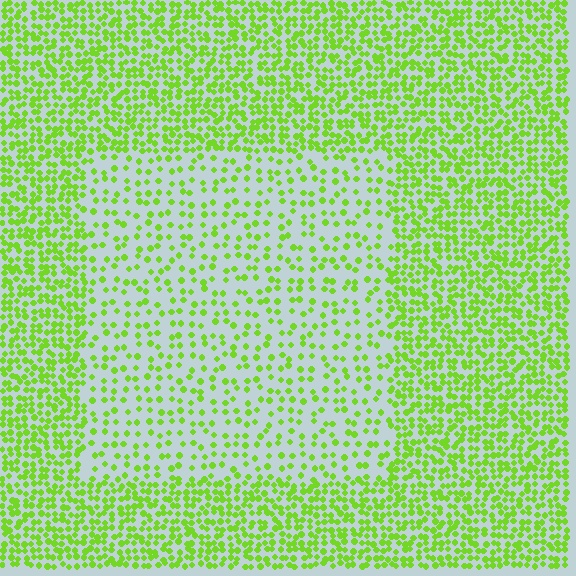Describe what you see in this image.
The image contains small lime elements arranged at two different densities. A rectangle-shaped region is visible where the elements are less densely packed than the surrounding area.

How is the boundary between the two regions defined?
The boundary is defined by a change in element density (approximately 2.3x ratio). All elements are the same color, size, and shape.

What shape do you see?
I see a rectangle.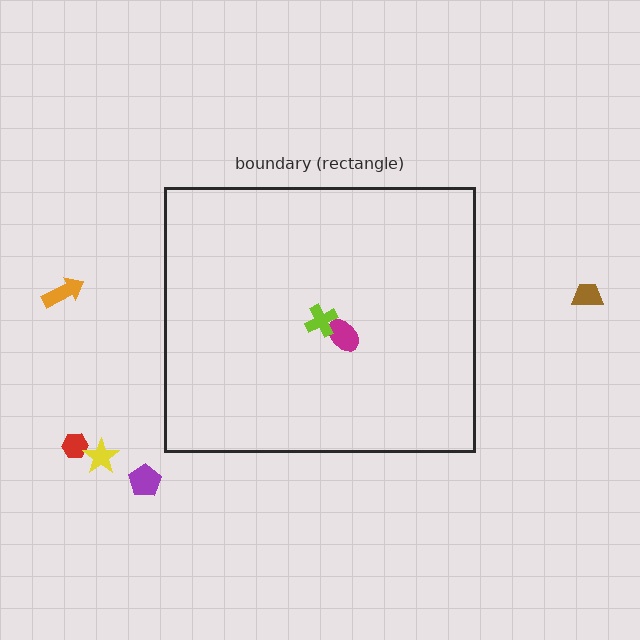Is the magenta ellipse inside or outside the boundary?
Inside.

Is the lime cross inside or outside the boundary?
Inside.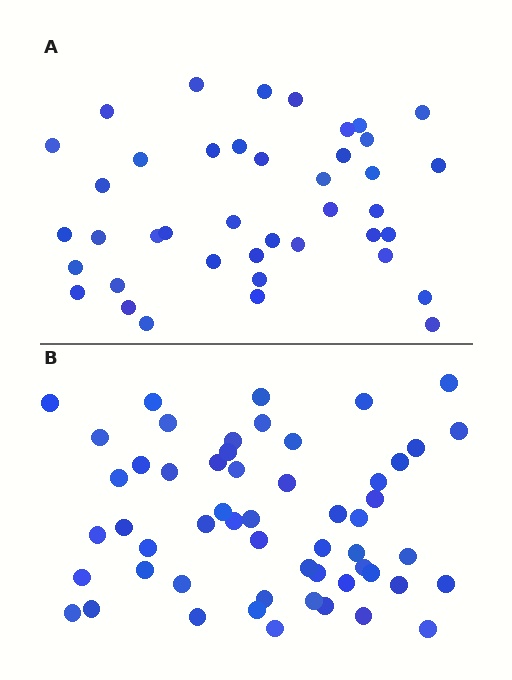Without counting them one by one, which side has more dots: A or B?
Region B (the bottom region) has more dots.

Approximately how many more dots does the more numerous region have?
Region B has approximately 15 more dots than region A.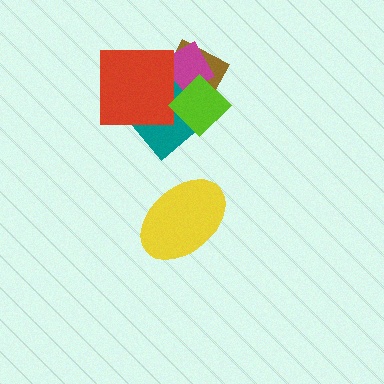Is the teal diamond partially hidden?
Yes, it is partially covered by another shape.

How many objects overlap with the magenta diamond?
4 objects overlap with the magenta diamond.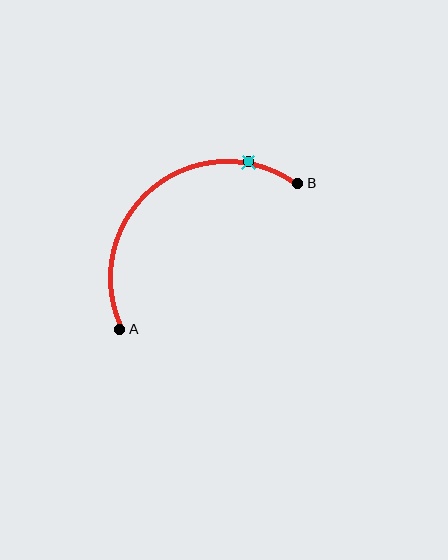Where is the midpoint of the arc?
The arc midpoint is the point on the curve farthest from the straight line joining A and B. It sits above and to the left of that line.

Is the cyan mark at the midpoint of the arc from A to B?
No. The cyan mark lies on the arc but is closer to endpoint B. The arc midpoint would be at the point on the curve equidistant along the arc from both A and B.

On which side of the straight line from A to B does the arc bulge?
The arc bulges above and to the left of the straight line connecting A and B.